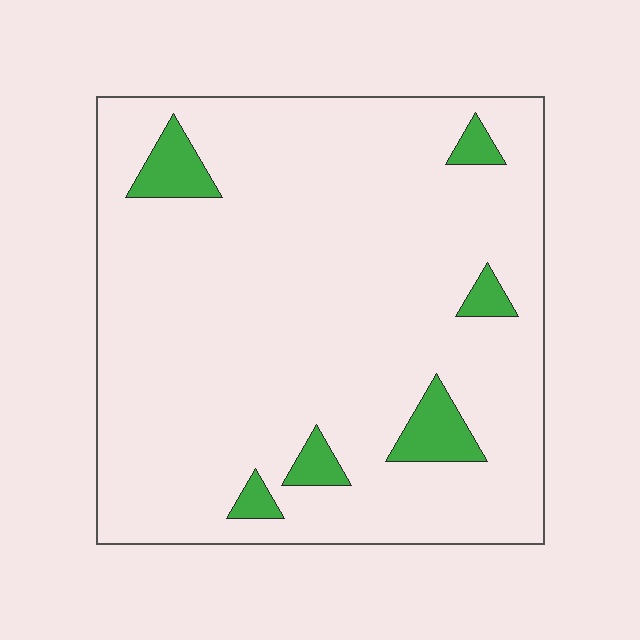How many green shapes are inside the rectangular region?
6.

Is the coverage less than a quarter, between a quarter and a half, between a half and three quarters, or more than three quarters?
Less than a quarter.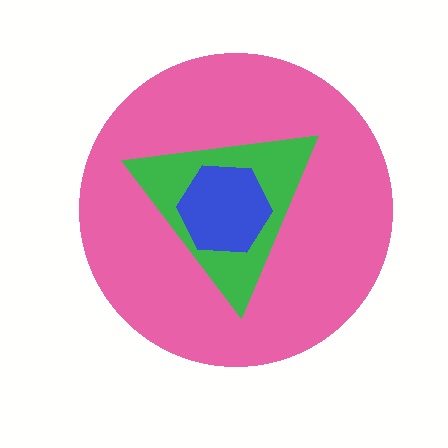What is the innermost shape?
The blue hexagon.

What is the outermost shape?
The pink circle.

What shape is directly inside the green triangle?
The blue hexagon.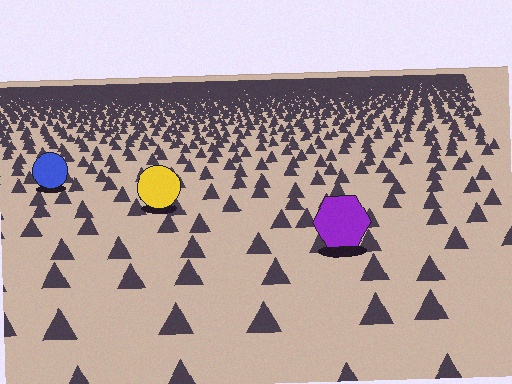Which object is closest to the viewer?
The purple hexagon is closest. The texture marks near it are larger and more spread out.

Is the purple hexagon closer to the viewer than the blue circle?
Yes. The purple hexagon is closer — you can tell from the texture gradient: the ground texture is coarser near it.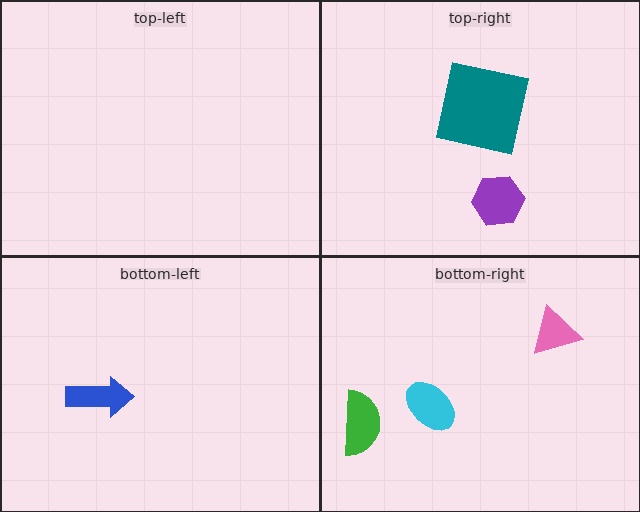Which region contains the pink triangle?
The bottom-right region.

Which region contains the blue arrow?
The bottom-left region.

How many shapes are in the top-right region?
2.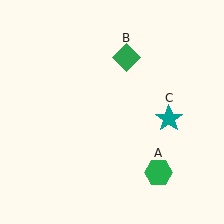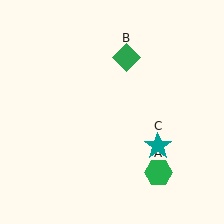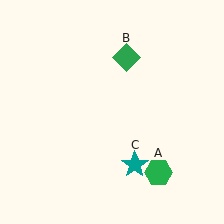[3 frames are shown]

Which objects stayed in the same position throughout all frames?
Green hexagon (object A) and green diamond (object B) remained stationary.